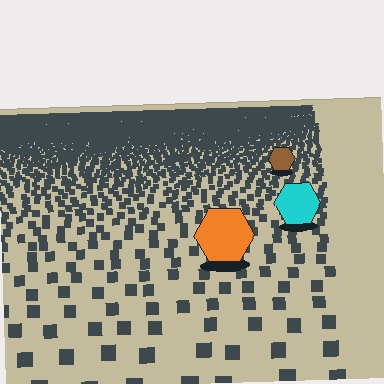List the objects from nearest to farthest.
From nearest to farthest: the orange hexagon, the cyan hexagon, the brown hexagon.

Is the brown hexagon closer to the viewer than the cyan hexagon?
No. The cyan hexagon is closer — you can tell from the texture gradient: the ground texture is coarser near it.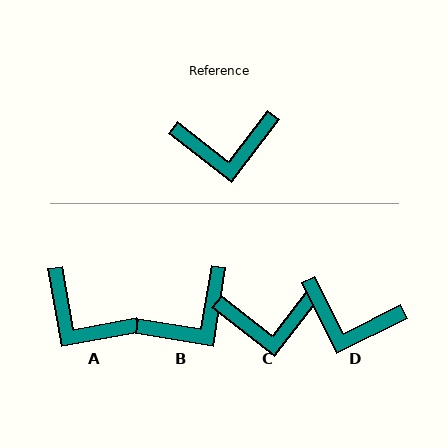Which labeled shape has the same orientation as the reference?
C.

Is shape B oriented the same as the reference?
No, it is off by about 28 degrees.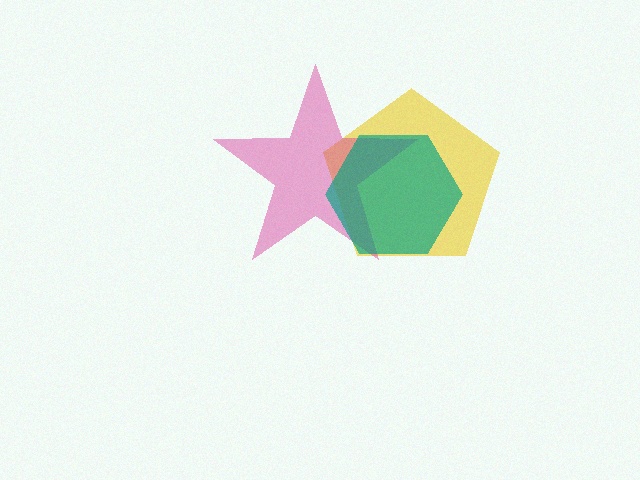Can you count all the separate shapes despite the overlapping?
Yes, there are 3 separate shapes.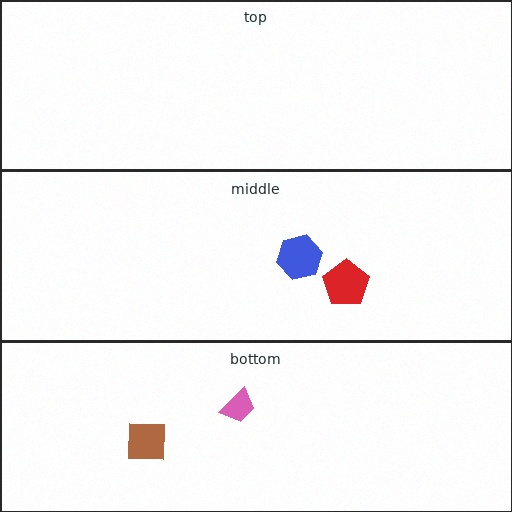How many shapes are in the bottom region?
2.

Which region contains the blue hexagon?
The middle region.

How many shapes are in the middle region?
2.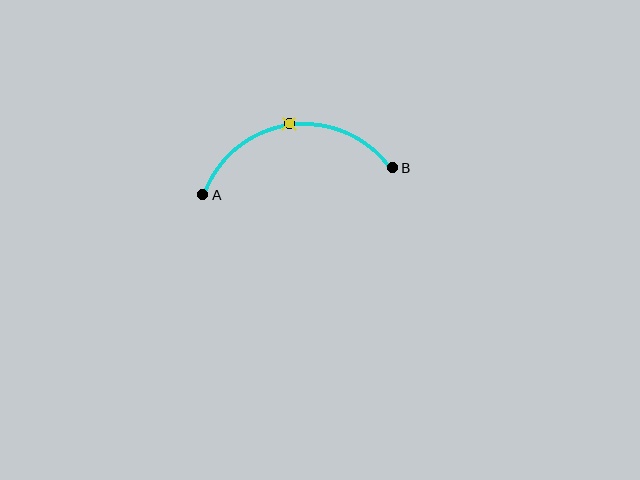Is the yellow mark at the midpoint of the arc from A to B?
Yes. The yellow mark lies on the arc at equal arc-length from both A and B — it is the arc midpoint.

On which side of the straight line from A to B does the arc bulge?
The arc bulges above the straight line connecting A and B.